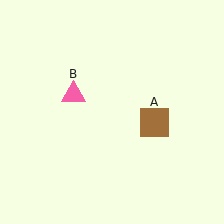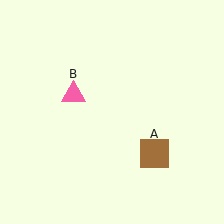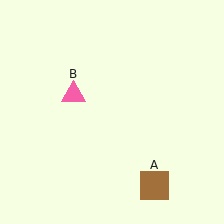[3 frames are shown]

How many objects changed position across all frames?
1 object changed position: brown square (object A).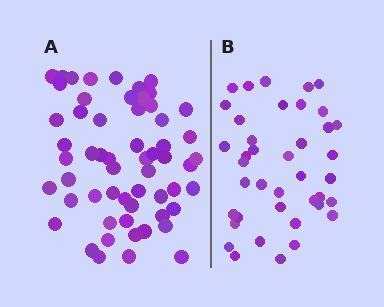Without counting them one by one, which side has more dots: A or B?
Region A (the left region) has more dots.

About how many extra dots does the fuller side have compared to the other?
Region A has approximately 20 more dots than region B.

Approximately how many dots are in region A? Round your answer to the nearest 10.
About 60 dots. (The exact count is 58, which rounds to 60.)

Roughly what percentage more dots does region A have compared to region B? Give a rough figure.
About 45% more.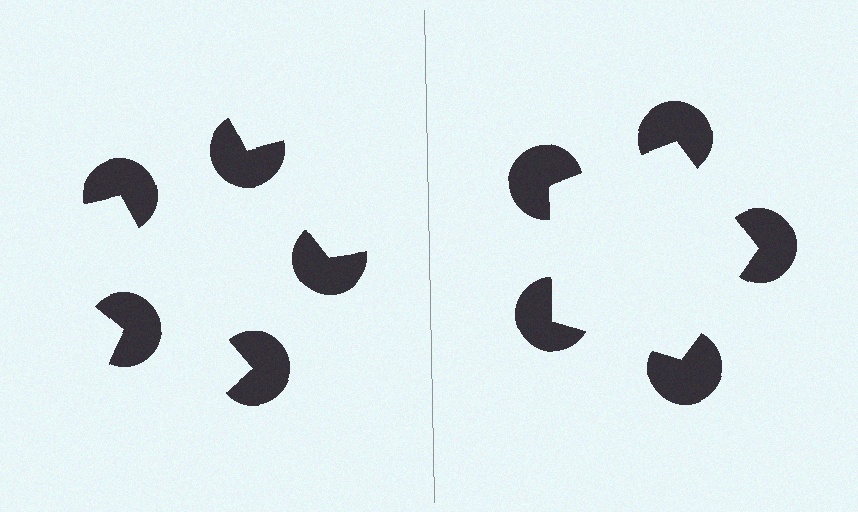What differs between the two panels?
The pac-man discs are positioned identically on both sides; only the wedge orientations differ. On the right they align to a pentagon; on the left they are misaligned.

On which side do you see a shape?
An illusory pentagon appears on the right side. On the left side the wedge cuts are rotated, so no coherent shape forms.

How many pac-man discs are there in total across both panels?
10 — 5 on each side.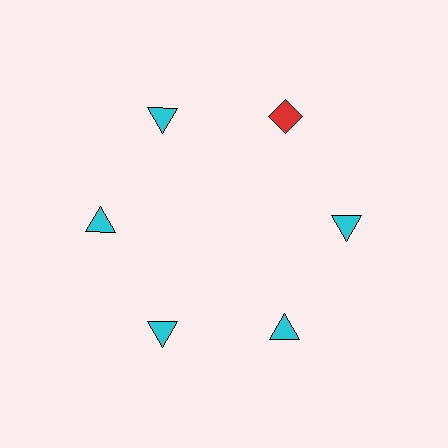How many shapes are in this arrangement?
There are 6 shapes arranged in a ring pattern.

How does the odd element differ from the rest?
It differs in both color (red instead of cyan) and shape (diamond instead of triangle).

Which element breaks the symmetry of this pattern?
The red diamond at roughly the 1 o'clock position breaks the symmetry. All other shapes are cyan triangles.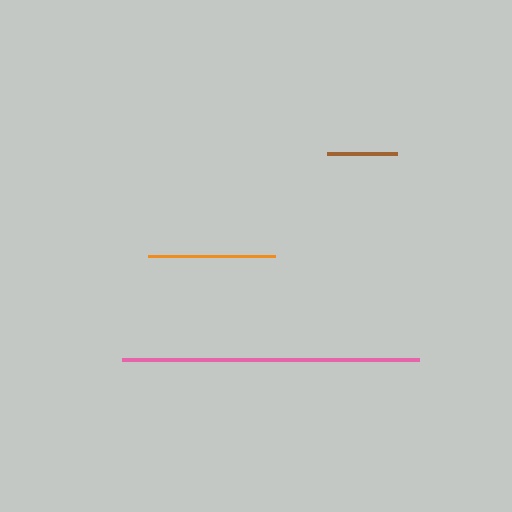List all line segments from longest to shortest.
From longest to shortest: pink, orange, brown.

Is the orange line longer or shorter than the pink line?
The pink line is longer than the orange line.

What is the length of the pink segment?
The pink segment is approximately 297 pixels long.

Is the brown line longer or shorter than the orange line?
The orange line is longer than the brown line.